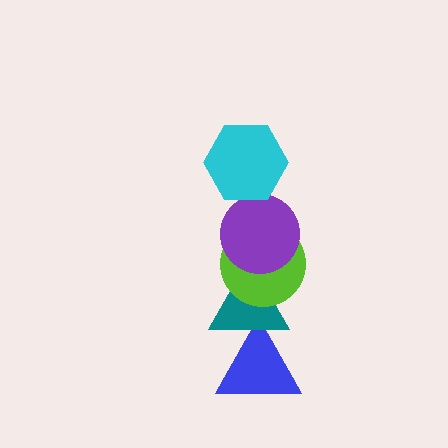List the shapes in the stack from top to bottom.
From top to bottom: the cyan hexagon, the purple circle, the lime circle, the teal triangle, the blue triangle.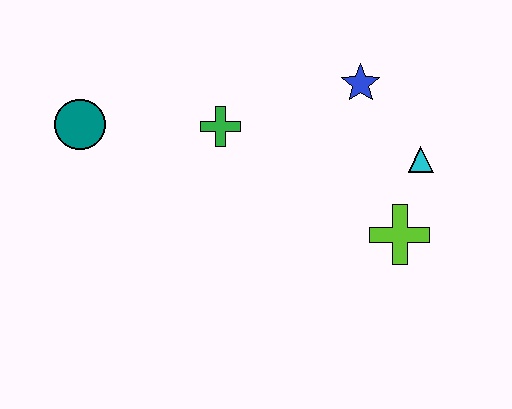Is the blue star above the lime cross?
Yes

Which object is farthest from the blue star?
The teal circle is farthest from the blue star.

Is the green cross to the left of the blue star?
Yes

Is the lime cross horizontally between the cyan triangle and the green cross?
Yes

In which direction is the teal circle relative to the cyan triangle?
The teal circle is to the left of the cyan triangle.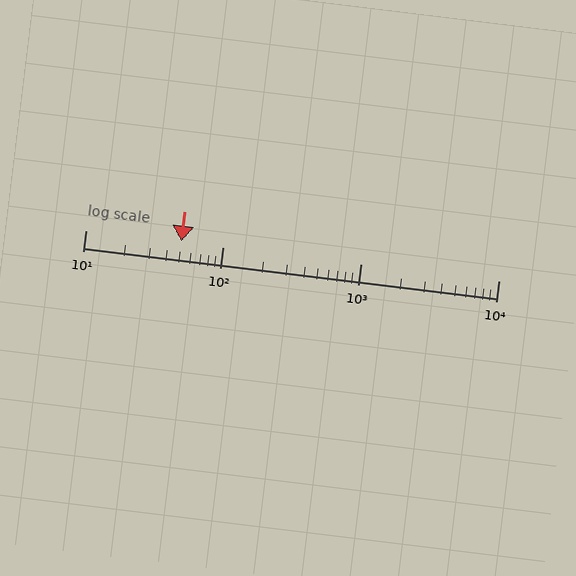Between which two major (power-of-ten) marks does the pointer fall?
The pointer is between 10 and 100.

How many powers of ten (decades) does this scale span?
The scale spans 3 decades, from 10 to 10000.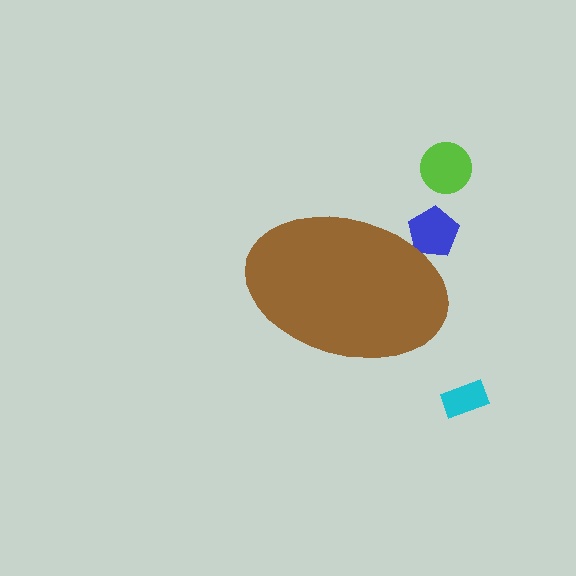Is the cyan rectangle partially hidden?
No, the cyan rectangle is fully visible.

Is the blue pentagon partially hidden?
Yes, the blue pentagon is partially hidden behind the brown ellipse.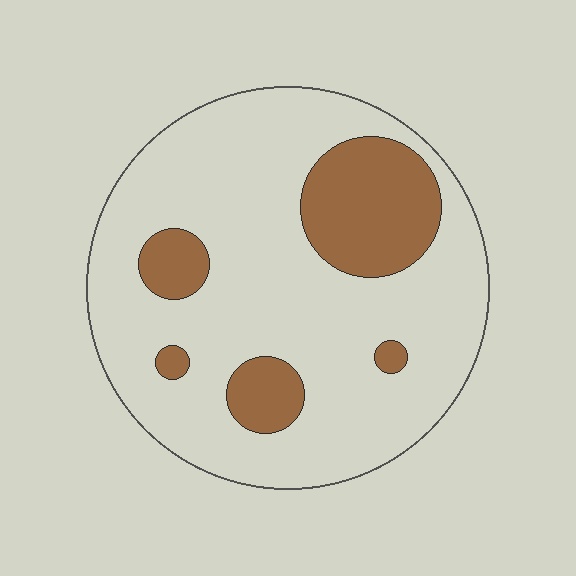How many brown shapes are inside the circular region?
5.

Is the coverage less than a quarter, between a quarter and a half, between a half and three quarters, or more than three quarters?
Less than a quarter.